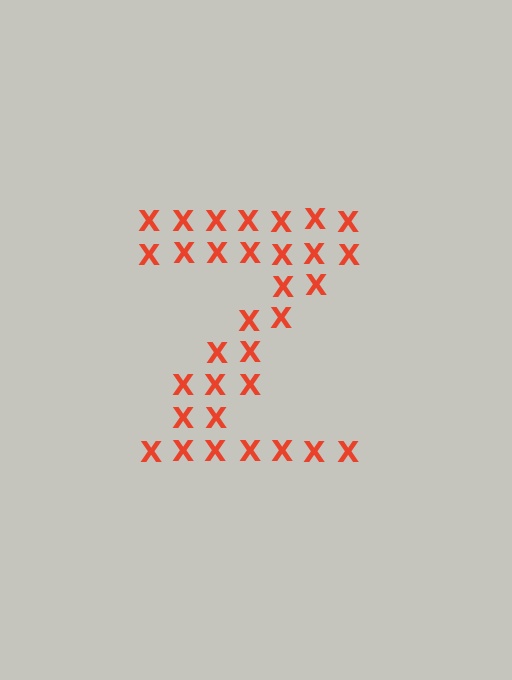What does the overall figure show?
The overall figure shows the letter Z.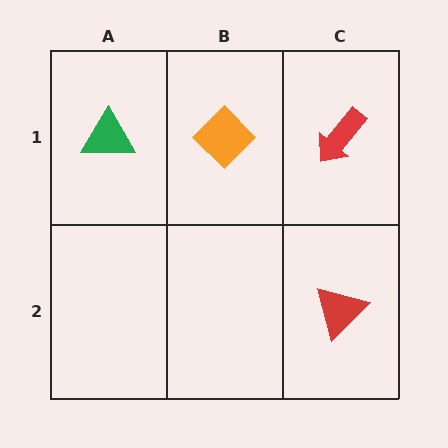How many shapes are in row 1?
3 shapes.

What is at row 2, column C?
A red triangle.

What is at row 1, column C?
A red arrow.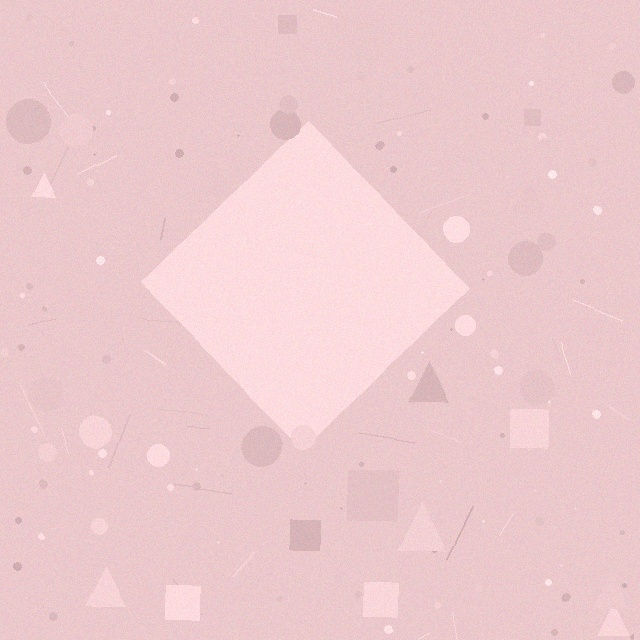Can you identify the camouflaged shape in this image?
The camouflaged shape is a diamond.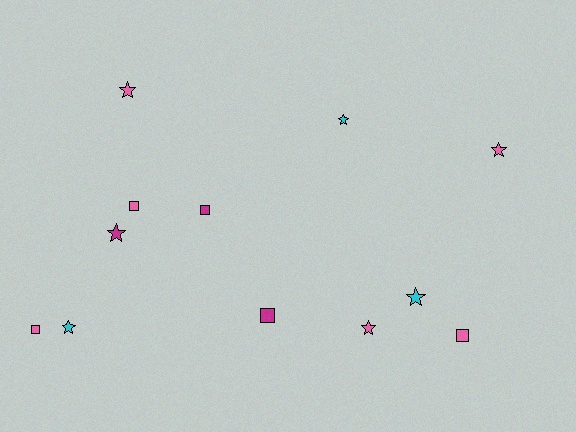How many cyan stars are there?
There are 3 cyan stars.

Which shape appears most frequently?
Star, with 7 objects.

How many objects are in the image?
There are 12 objects.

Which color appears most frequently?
Pink, with 6 objects.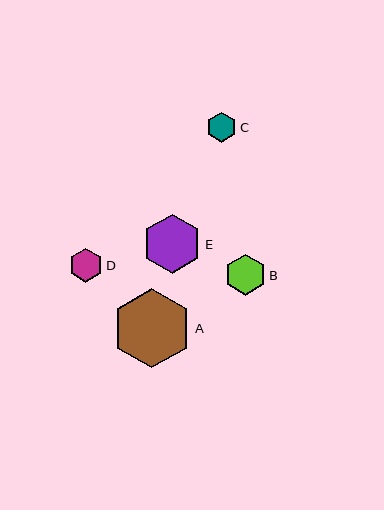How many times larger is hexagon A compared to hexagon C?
Hexagon A is approximately 2.6 times the size of hexagon C.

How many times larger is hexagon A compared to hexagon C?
Hexagon A is approximately 2.6 times the size of hexagon C.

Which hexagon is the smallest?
Hexagon C is the smallest with a size of approximately 30 pixels.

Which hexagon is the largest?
Hexagon A is the largest with a size of approximately 80 pixels.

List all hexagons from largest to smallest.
From largest to smallest: A, E, B, D, C.